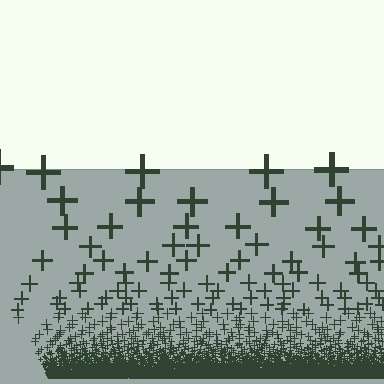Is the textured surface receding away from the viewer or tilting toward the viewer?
The surface appears to tilt toward the viewer. Texture elements get larger and sparser toward the top.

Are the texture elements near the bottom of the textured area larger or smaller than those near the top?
Smaller. The gradient is inverted — elements near the bottom are smaller and denser.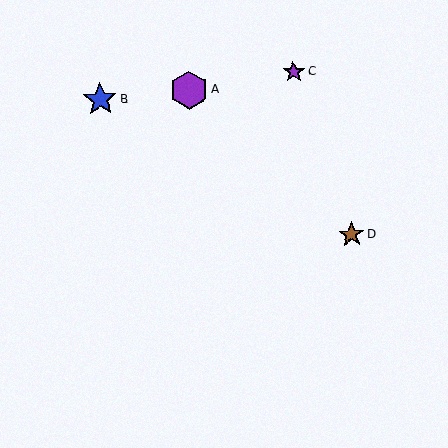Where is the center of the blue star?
The center of the blue star is at (100, 100).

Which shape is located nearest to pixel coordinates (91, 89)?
The blue star (labeled B) at (100, 100) is nearest to that location.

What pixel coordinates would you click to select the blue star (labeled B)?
Click at (100, 100) to select the blue star B.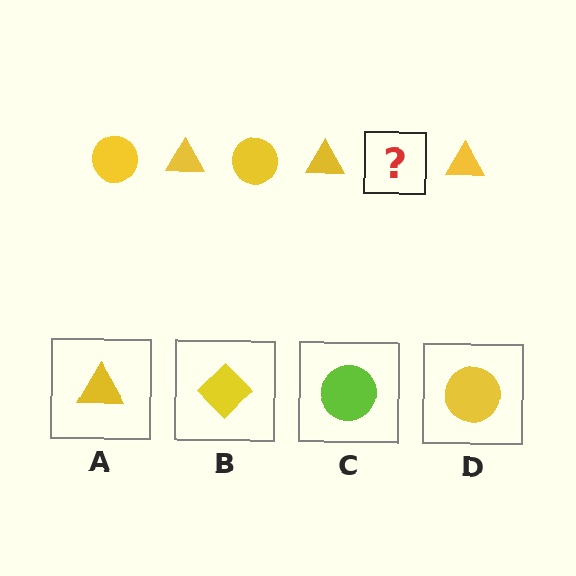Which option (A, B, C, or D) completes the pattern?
D.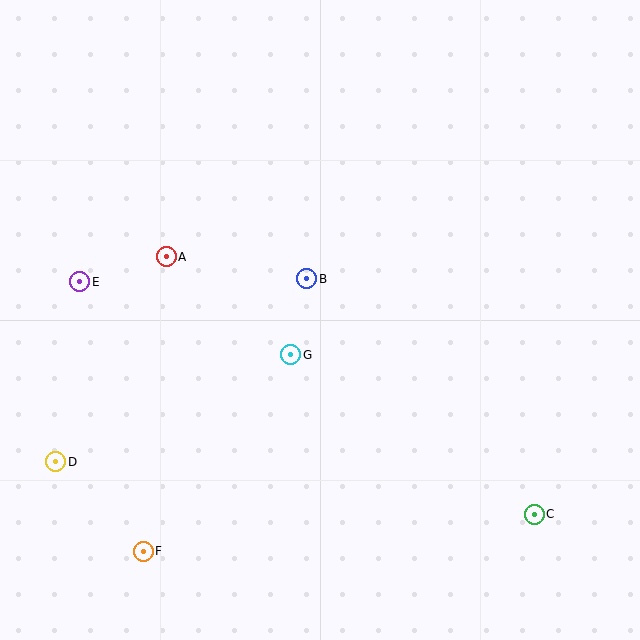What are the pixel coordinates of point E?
Point E is at (80, 282).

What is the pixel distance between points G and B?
The distance between G and B is 77 pixels.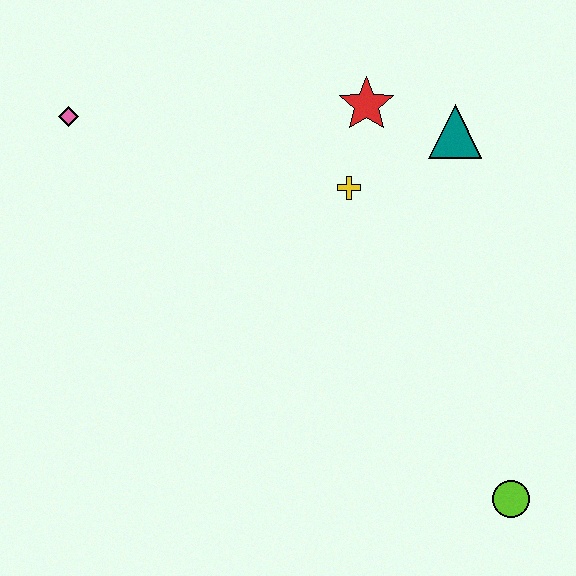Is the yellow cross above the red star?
No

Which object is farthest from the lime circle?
The pink diamond is farthest from the lime circle.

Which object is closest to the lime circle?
The yellow cross is closest to the lime circle.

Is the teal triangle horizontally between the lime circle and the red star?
Yes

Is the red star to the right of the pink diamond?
Yes